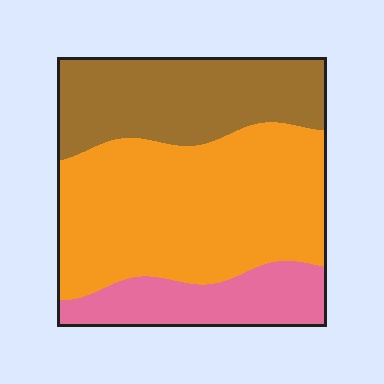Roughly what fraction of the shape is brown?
Brown takes up about one third (1/3) of the shape.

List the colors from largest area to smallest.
From largest to smallest: orange, brown, pink.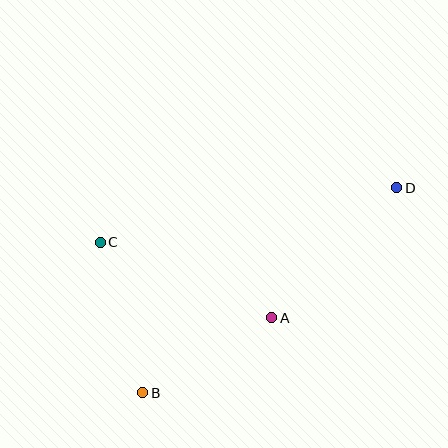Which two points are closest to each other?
Points A and B are closest to each other.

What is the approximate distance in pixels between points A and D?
The distance between A and D is approximately 180 pixels.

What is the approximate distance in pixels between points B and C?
The distance between B and C is approximately 156 pixels.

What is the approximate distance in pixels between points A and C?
The distance between A and C is approximately 187 pixels.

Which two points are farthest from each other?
Points B and D are farthest from each other.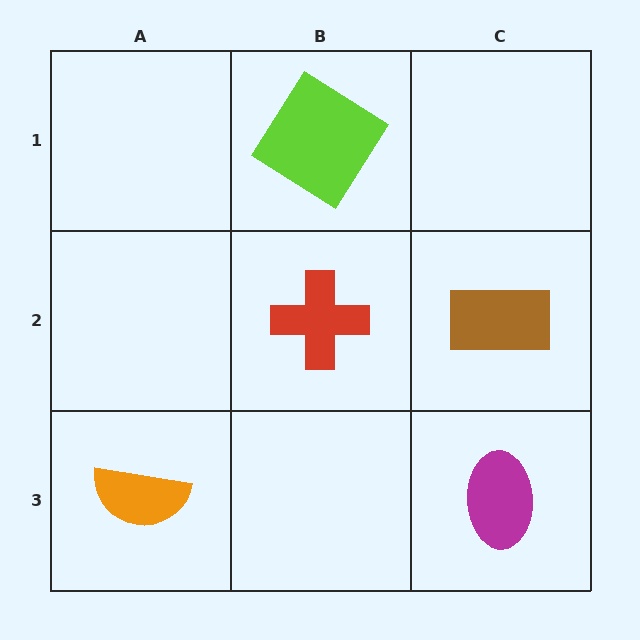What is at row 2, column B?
A red cross.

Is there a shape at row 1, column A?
No, that cell is empty.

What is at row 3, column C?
A magenta ellipse.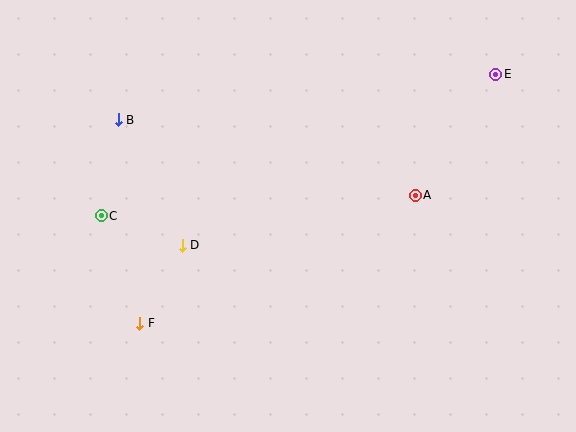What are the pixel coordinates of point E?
Point E is at (496, 74).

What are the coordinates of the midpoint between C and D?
The midpoint between C and D is at (142, 231).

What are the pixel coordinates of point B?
Point B is at (118, 120).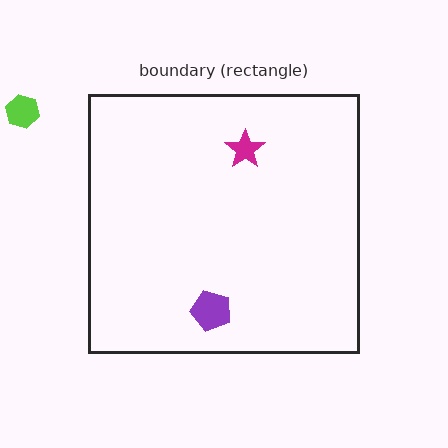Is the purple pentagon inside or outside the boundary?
Inside.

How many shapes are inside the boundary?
2 inside, 1 outside.